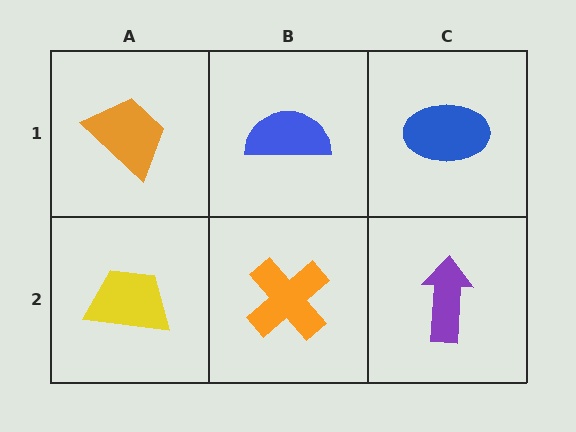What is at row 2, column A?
A yellow trapezoid.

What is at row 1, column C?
A blue ellipse.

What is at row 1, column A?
An orange trapezoid.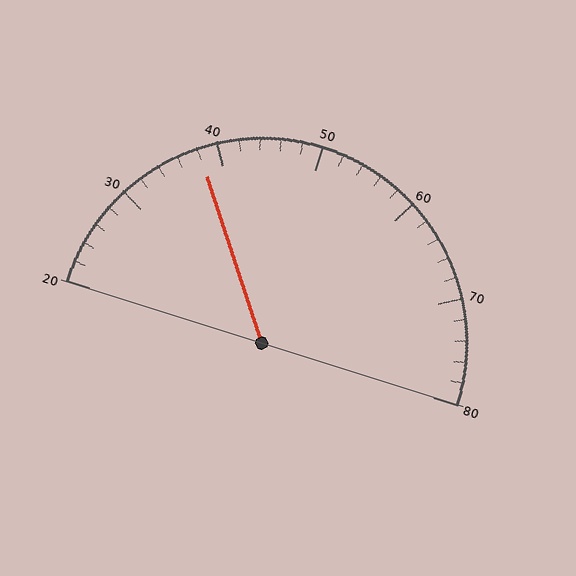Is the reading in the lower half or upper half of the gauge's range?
The reading is in the lower half of the range (20 to 80).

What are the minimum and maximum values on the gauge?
The gauge ranges from 20 to 80.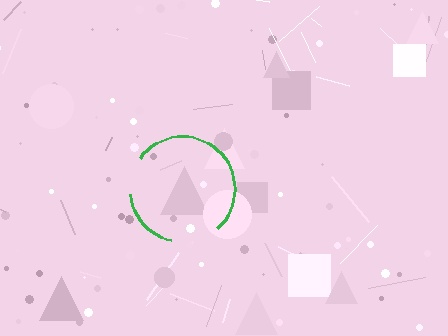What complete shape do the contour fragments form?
The contour fragments form a circle.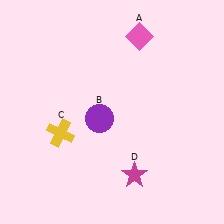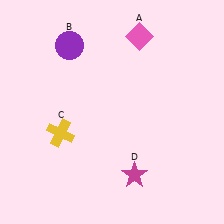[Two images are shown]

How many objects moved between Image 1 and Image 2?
1 object moved between the two images.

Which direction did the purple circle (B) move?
The purple circle (B) moved up.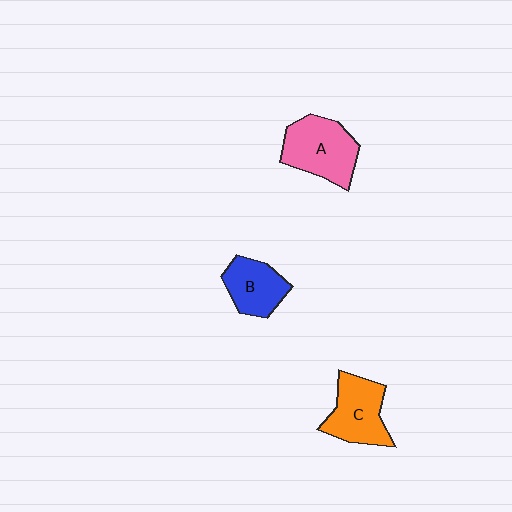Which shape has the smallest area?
Shape B (blue).